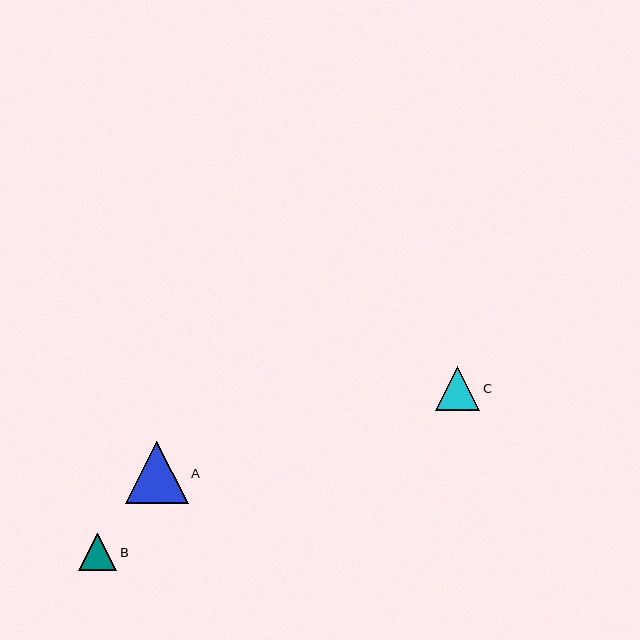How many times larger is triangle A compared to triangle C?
Triangle A is approximately 1.4 times the size of triangle C.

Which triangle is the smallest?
Triangle B is the smallest with a size of approximately 38 pixels.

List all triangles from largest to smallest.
From largest to smallest: A, C, B.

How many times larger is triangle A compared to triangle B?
Triangle A is approximately 1.7 times the size of triangle B.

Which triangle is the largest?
Triangle A is the largest with a size of approximately 62 pixels.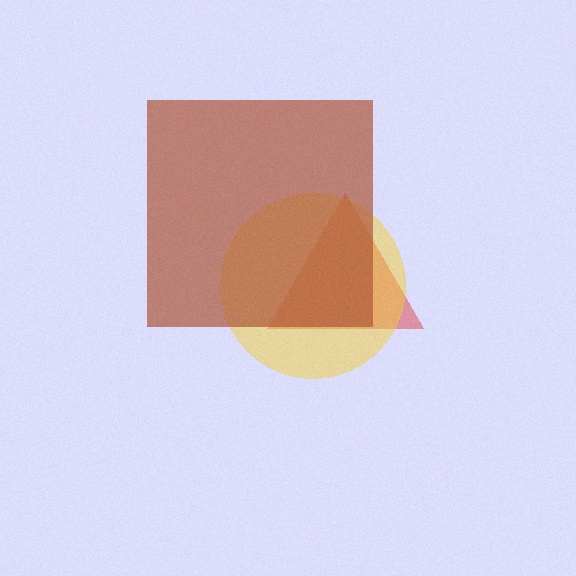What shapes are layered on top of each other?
The layered shapes are: a red triangle, a yellow circle, a brown square.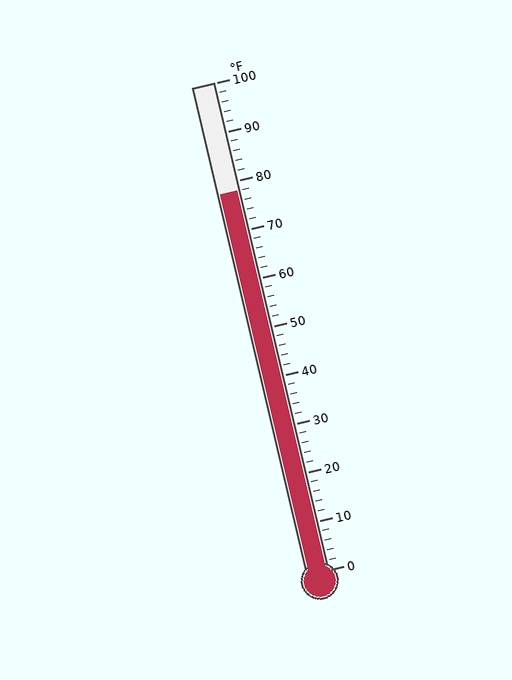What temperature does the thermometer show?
The thermometer shows approximately 78°F.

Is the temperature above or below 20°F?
The temperature is above 20°F.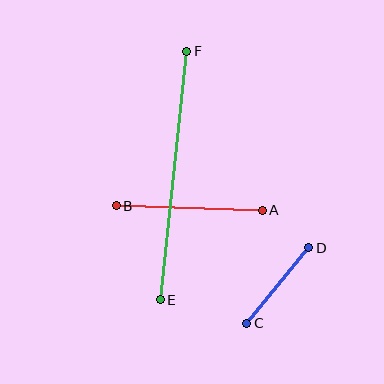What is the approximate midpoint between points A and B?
The midpoint is at approximately (189, 208) pixels.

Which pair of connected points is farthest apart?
Points E and F are farthest apart.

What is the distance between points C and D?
The distance is approximately 98 pixels.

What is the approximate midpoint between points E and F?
The midpoint is at approximately (174, 176) pixels.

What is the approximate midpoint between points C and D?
The midpoint is at approximately (278, 285) pixels.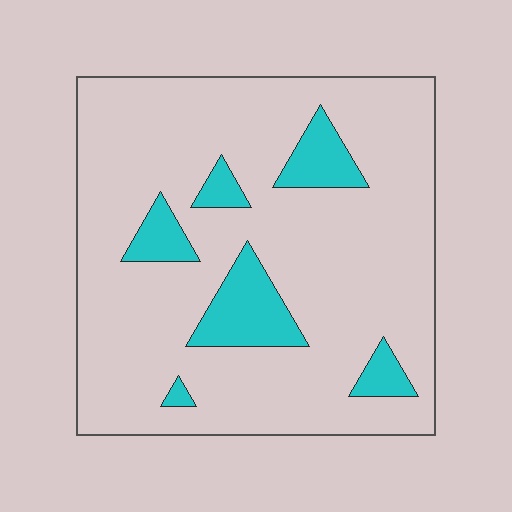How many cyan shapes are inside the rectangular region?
6.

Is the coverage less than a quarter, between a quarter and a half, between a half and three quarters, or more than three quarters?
Less than a quarter.